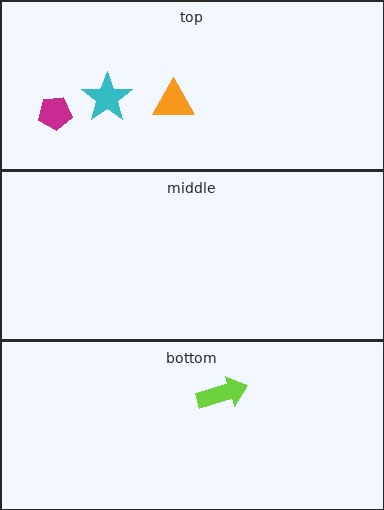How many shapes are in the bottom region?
1.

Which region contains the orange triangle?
The top region.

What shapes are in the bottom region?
The lime arrow.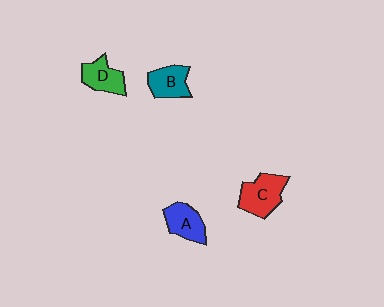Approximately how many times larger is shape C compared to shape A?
Approximately 1.2 times.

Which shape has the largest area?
Shape C (red).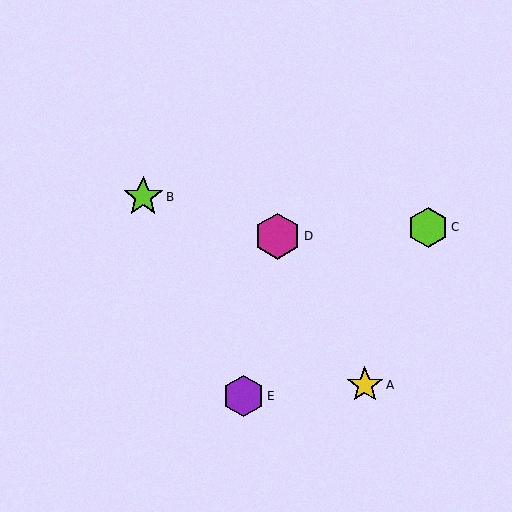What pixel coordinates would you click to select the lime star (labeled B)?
Click at (143, 197) to select the lime star B.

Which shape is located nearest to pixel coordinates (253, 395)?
The purple hexagon (labeled E) at (244, 396) is nearest to that location.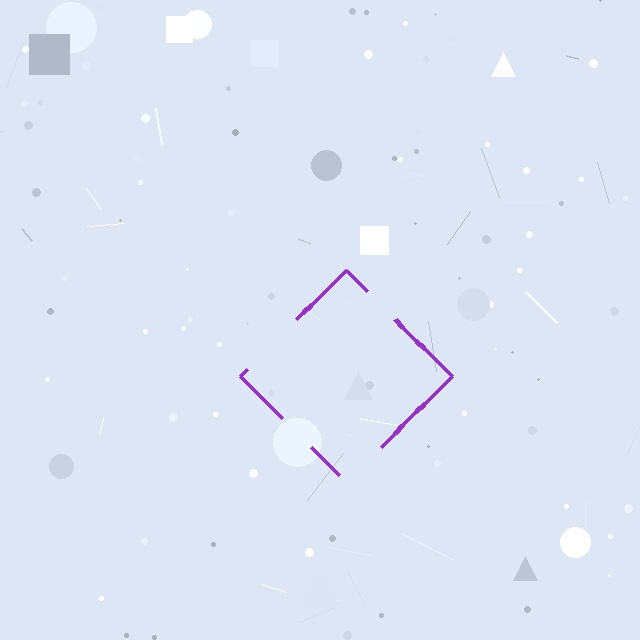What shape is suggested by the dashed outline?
The dashed outline suggests a diamond.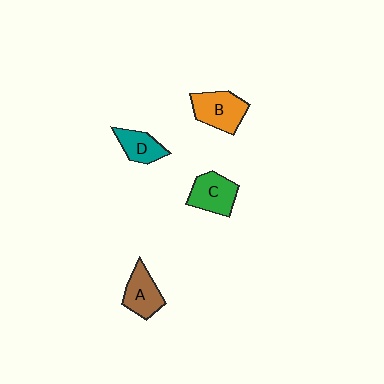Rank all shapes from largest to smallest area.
From largest to smallest: B (orange), C (green), A (brown), D (teal).